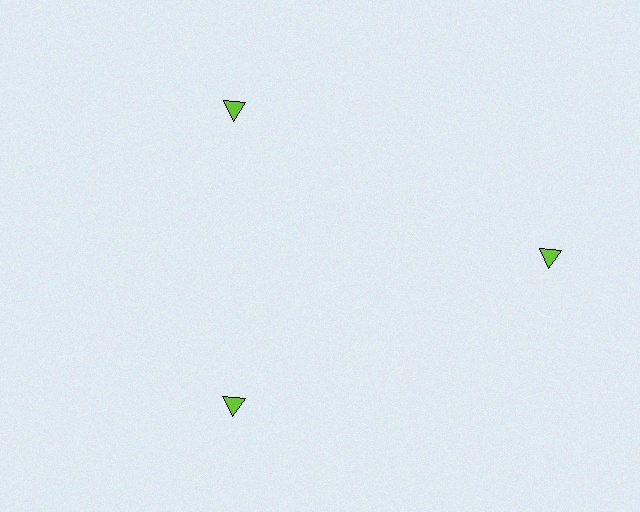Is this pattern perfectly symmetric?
No. The 3 lime triangles are arranged in a ring, but one element near the 3 o'clock position is pushed outward from the center, breaking the 3-fold rotational symmetry.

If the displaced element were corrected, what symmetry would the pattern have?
It would have 3-fold rotational symmetry — the pattern would map onto itself every 120 degrees.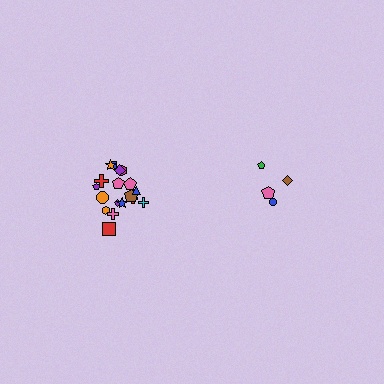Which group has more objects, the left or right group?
The left group.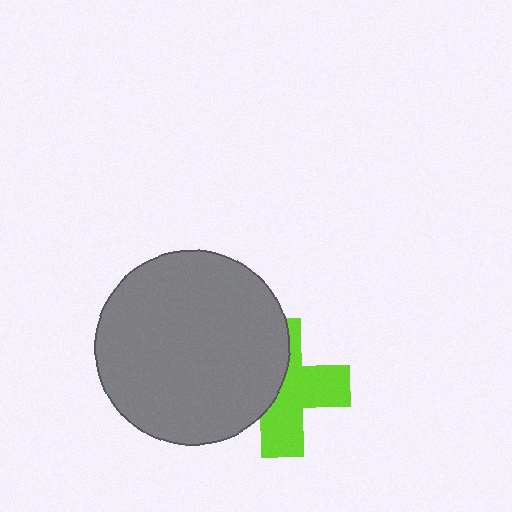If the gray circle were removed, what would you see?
You would see the complete lime cross.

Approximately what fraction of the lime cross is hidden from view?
Roughly 44% of the lime cross is hidden behind the gray circle.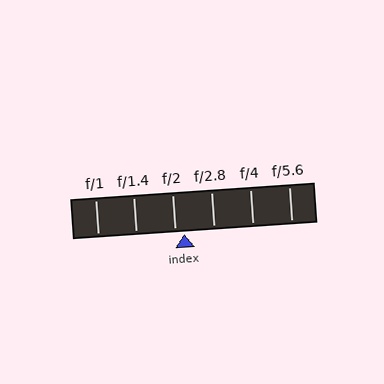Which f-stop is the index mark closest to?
The index mark is closest to f/2.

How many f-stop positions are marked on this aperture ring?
There are 6 f-stop positions marked.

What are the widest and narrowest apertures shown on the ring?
The widest aperture shown is f/1 and the narrowest is f/5.6.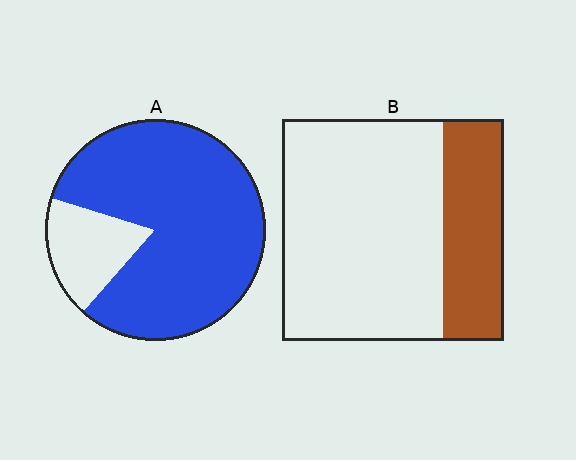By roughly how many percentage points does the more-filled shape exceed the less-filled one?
By roughly 55 percentage points (A over B).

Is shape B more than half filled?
No.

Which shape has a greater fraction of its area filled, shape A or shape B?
Shape A.